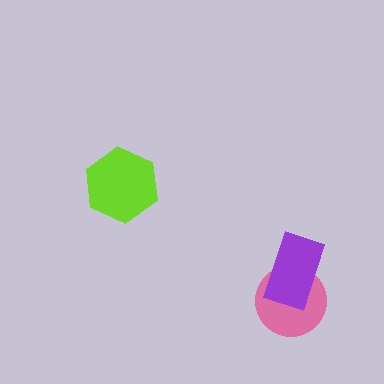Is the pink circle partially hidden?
Yes, it is partially covered by another shape.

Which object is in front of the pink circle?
The purple rectangle is in front of the pink circle.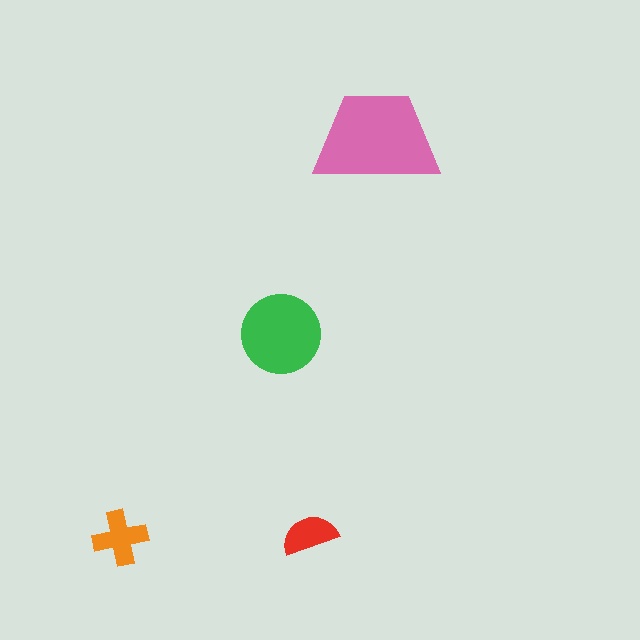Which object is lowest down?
The orange cross is bottommost.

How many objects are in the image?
There are 4 objects in the image.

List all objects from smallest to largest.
The red semicircle, the orange cross, the green circle, the pink trapezoid.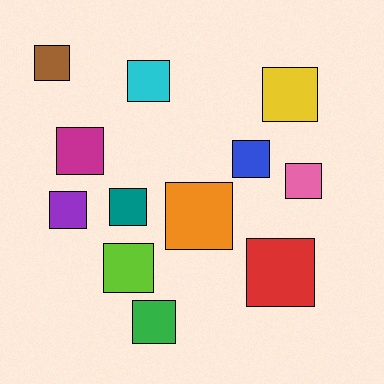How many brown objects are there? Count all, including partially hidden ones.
There is 1 brown object.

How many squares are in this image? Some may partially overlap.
There are 12 squares.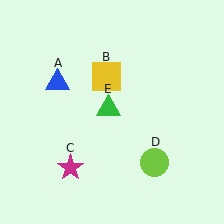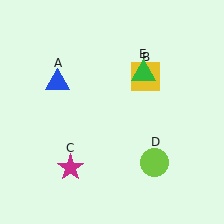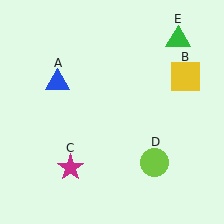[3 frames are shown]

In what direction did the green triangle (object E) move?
The green triangle (object E) moved up and to the right.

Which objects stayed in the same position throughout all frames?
Blue triangle (object A) and magenta star (object C) and lime circle (object D) remained stationary.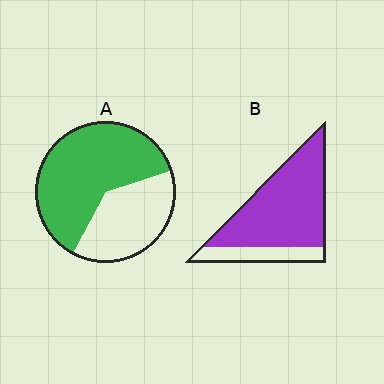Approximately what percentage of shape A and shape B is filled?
A is approximately 60% and B is approximately 80%.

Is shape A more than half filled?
Yes.